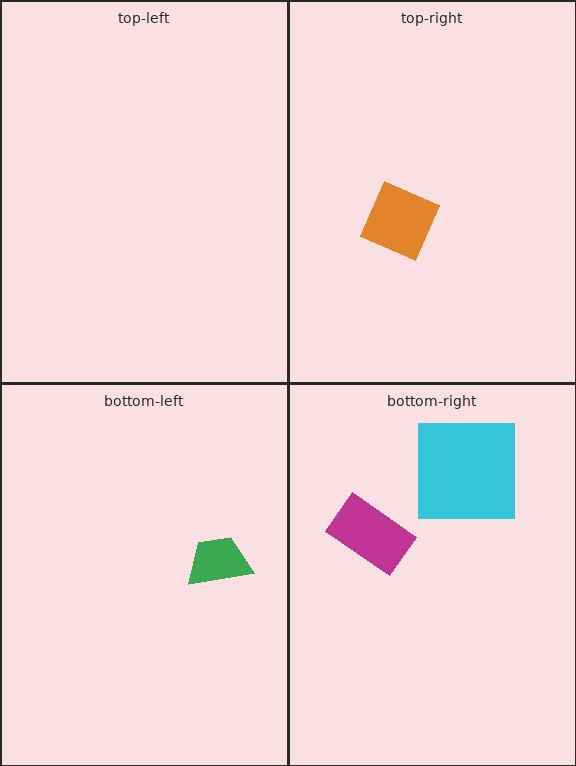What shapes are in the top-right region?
The orange diamond.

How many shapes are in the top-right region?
1.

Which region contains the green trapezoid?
The bottom-left region.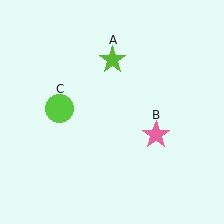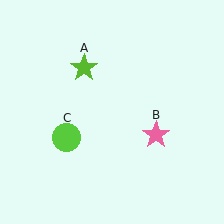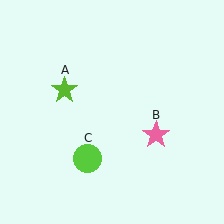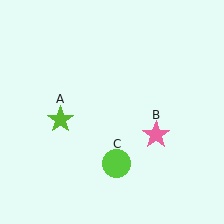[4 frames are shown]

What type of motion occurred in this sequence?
The lime star (object A), lime circle (object C) rotated counterclockwise around the center of the scene.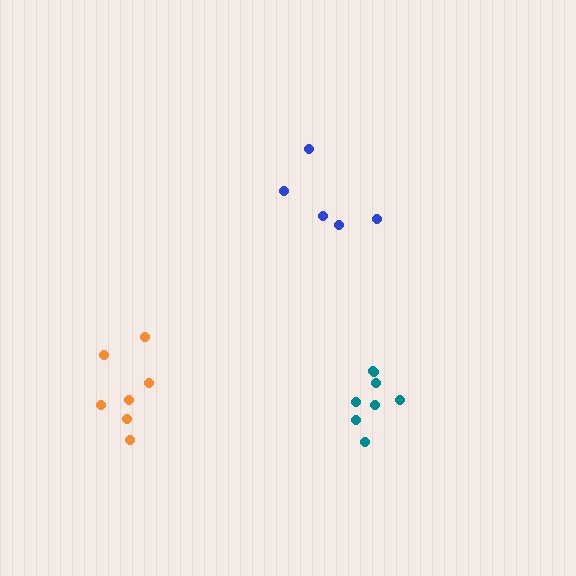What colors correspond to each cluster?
The clusters are colored: blue, orange, teal.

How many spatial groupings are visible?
There are 3 spatial groupings.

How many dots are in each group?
Group 1: 5 dots, Group 2: 7 dots, Group 3: 8 dots (20 total).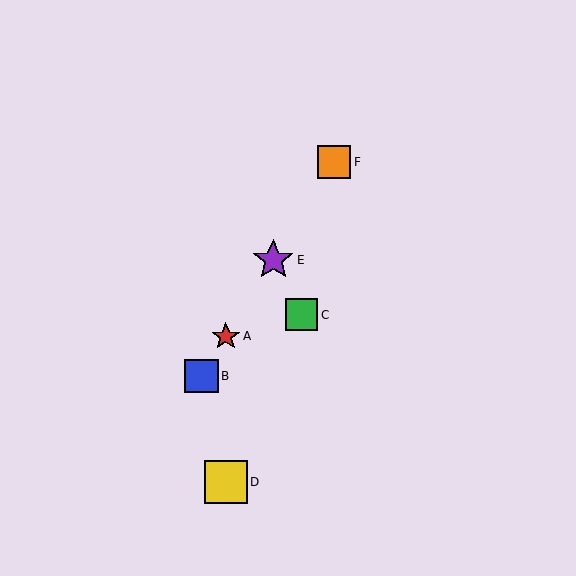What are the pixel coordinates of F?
Object F is at (334, 162).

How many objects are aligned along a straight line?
4 objects (A, B, E, F) are aligned along a straight line.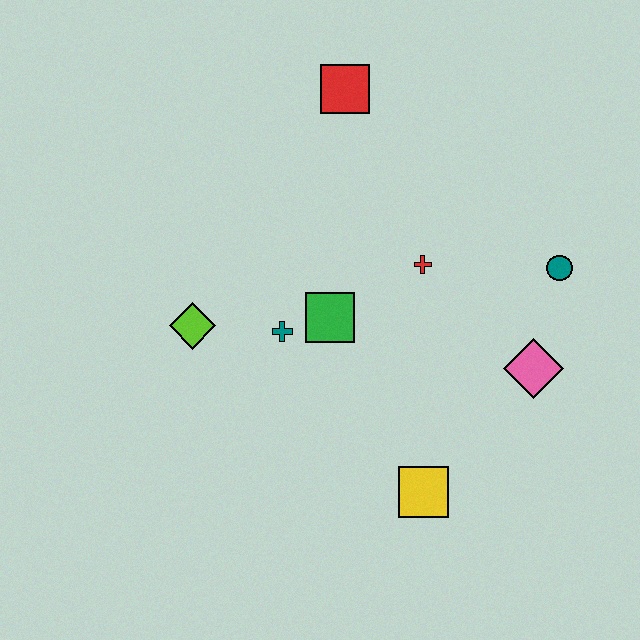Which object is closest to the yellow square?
The pink diamond is closest to the yellow square.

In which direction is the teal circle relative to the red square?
The teal circle is to the right of the red square.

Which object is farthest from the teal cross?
The teal circle is farthest from the teal cross.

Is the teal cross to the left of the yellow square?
Yes